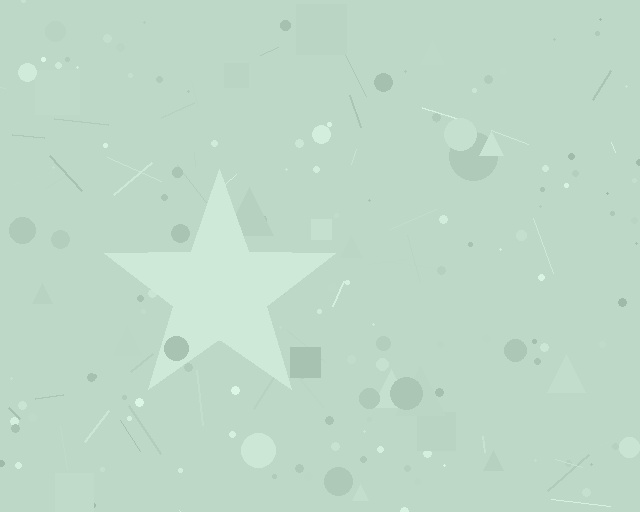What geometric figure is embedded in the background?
A star is embedded in the background.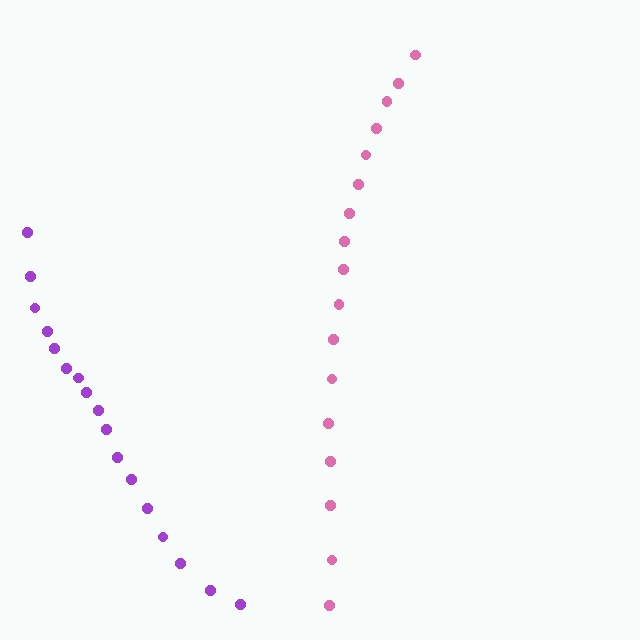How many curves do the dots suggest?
There are 2 distinct paths.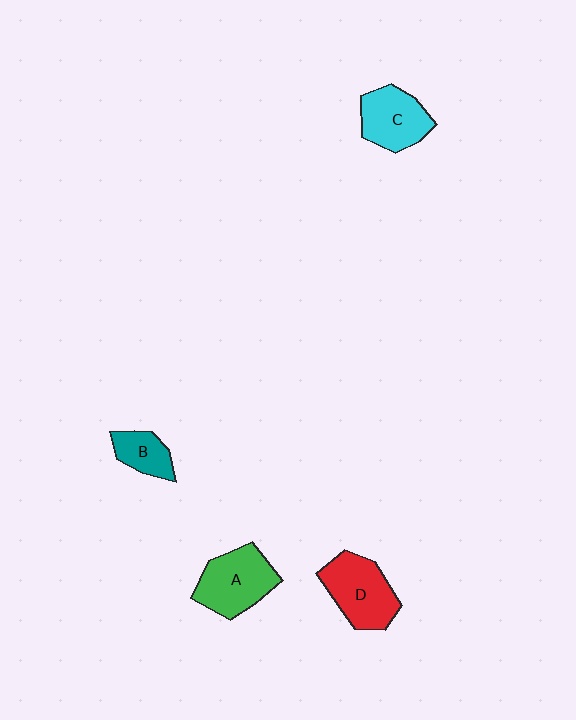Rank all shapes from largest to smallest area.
From largest to smallest: D (red), A (green), C (cyan), B (teal).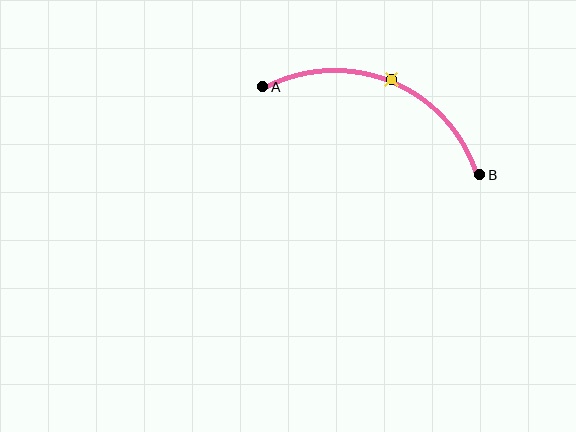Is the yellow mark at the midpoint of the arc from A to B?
Yes. The yellow mark lies on the arc at equal arc-length from both A and B — it is the arc midpoint.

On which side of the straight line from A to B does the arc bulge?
The arc bulges above the straight line connecting A and B.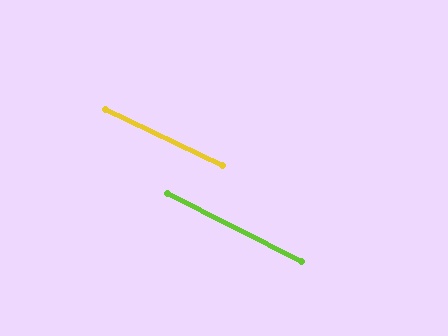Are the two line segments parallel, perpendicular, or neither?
Parallel — their directions differ by only 1.3°.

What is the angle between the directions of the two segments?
Approximately 1 degree.